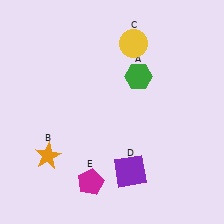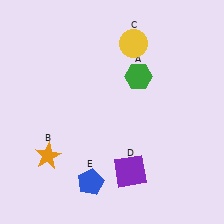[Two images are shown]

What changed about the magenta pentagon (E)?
In Image 1, E is magenta. In Image 2, it changed to blue.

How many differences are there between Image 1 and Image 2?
There is 1 difference between the two images.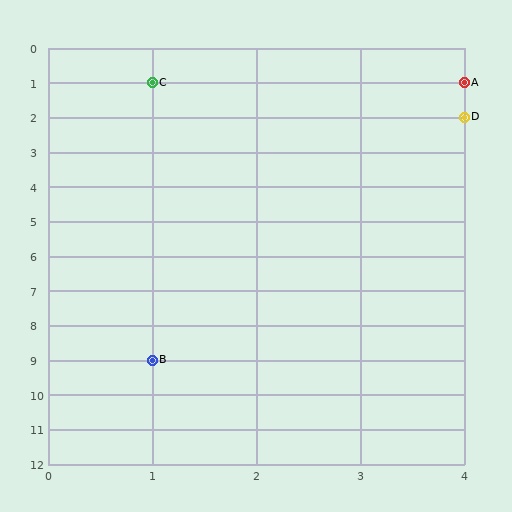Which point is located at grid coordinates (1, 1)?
Point C is at (1, 1).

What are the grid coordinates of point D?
Point D is at grid coordinates (4, 2).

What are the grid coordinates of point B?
Point B is at grid coordinates (1, 9).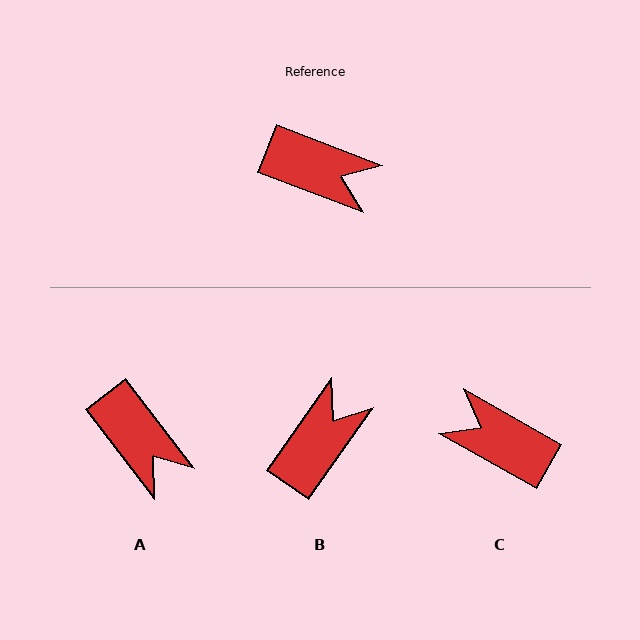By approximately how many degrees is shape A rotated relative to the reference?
Approximately 31 degrees clockwise.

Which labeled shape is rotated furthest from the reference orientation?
C, about 172 degrees away.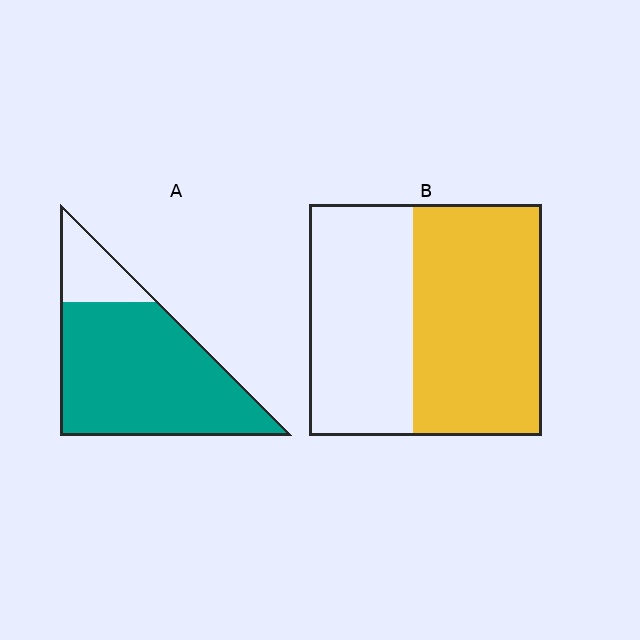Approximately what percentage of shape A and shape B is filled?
A is approximately 80% and B is approximately 55%.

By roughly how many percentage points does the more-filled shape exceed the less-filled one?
By roughly 25 percentage points (A over B).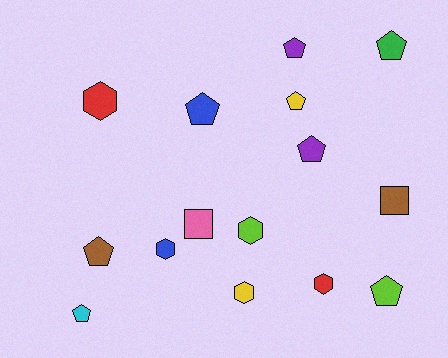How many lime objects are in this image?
There are 2 lime objects.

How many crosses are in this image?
There are no crosses.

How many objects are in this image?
There are 15 objects.